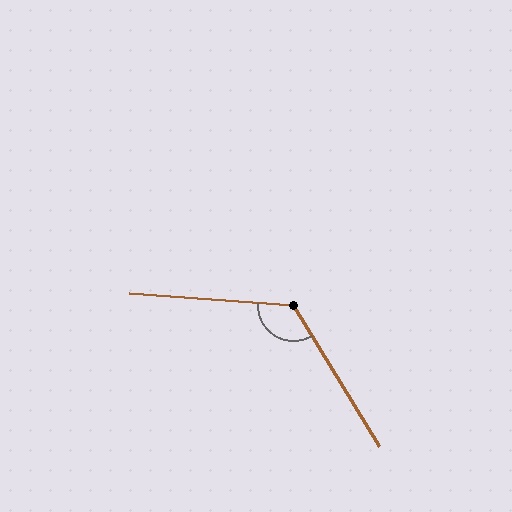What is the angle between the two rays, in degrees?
Approximately 126 degrees.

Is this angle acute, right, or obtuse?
It is obtuse.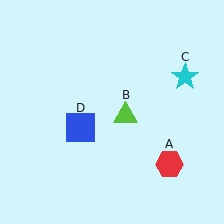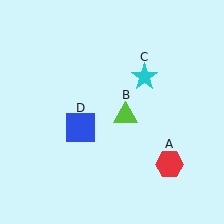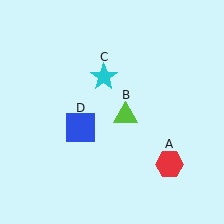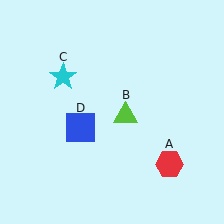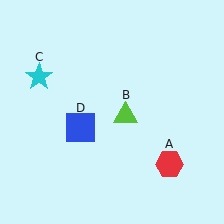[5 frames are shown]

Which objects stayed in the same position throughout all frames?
Red hexagon (object A) and lime triangle (object B) and blue square (object D) remained stationary.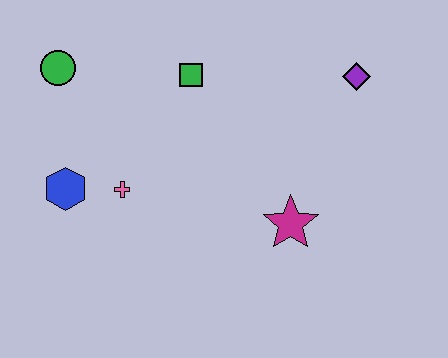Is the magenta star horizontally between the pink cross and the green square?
No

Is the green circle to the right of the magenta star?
No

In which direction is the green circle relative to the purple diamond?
The green circle is to the left of the purple diamond.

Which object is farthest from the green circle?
The purple diamond is farthest from the green circle.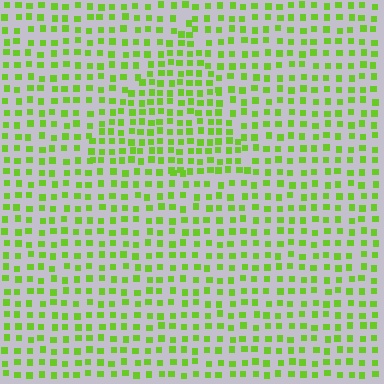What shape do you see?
I see a triangle.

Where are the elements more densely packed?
The elements are more densely packed inside the triangle boundary.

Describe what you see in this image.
The image contains small lime elements arranged at two different densities. A triangle-shaped region is visible where the elements are more densely packed than the surrounding area.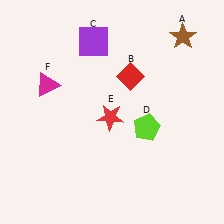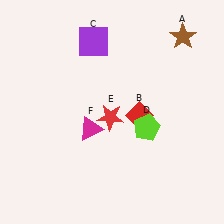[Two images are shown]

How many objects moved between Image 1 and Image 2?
2 objects moved between the two images.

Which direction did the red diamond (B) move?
The red diamond (B) moved down.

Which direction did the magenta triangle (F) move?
The magenta triangle (F) moved down.